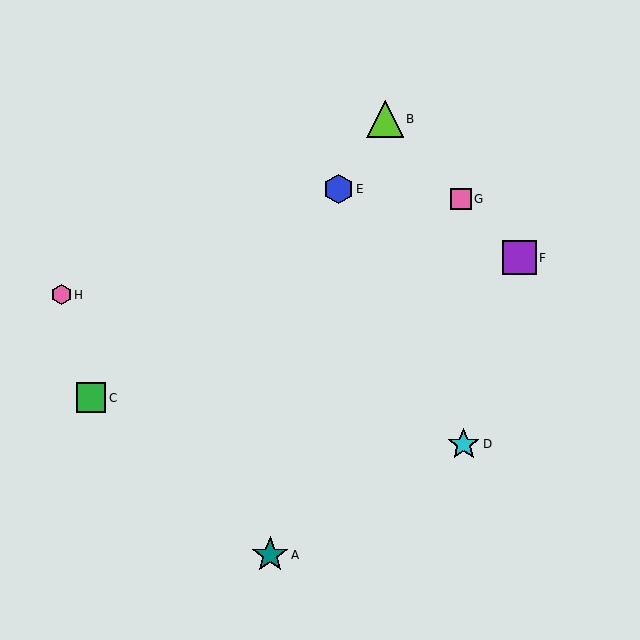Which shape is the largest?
The lime triangle (labeled B) is the largest.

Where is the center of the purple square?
The center of the purple square is at (519, 258).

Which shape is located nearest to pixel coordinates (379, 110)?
The lime triangle (labeled B) at (385, 119) is nearest to that location.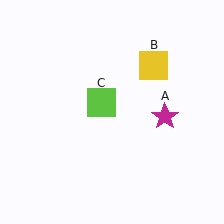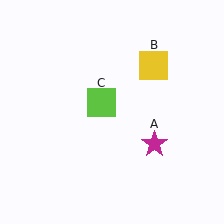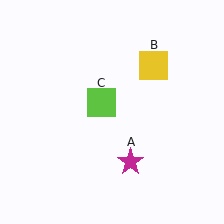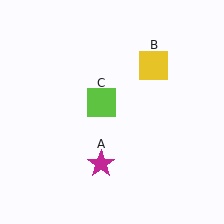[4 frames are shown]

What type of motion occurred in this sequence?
The magenta star (object A) rotated clockwise around the center of the scene.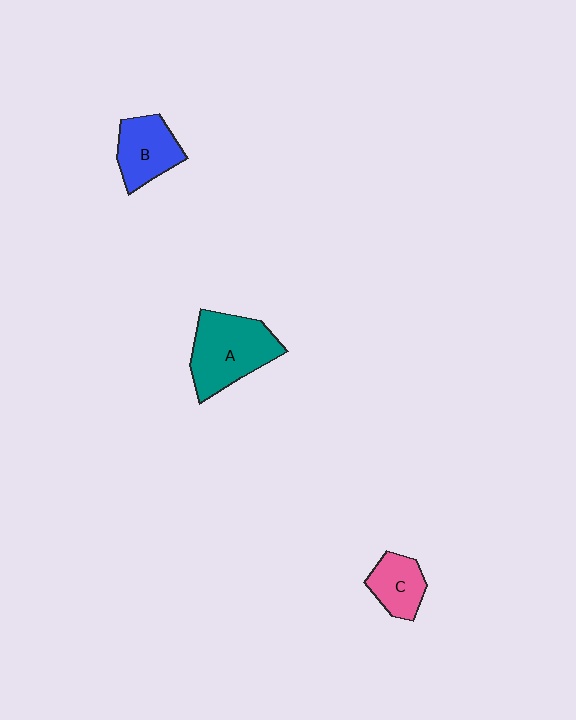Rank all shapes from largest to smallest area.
From largest to smallest: A (teal), B (blue), C (pink).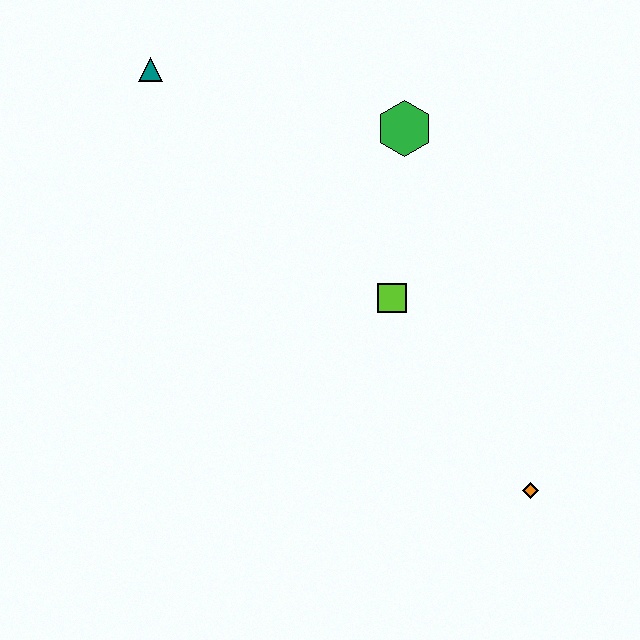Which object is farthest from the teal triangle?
The orange diamond is farthest from the teal triangle.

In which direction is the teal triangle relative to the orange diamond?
The teal triangle is above the orange diamond.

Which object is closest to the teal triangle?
The green hexagon is closest to the teal triangle.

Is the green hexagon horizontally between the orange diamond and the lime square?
Yes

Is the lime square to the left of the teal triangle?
No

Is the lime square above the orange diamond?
Yes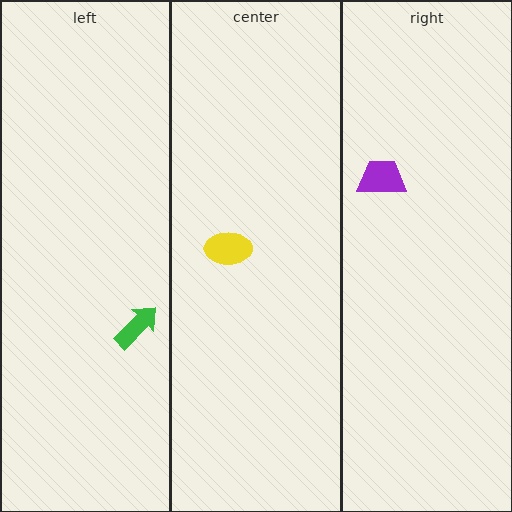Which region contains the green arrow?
The left region.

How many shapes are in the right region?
1.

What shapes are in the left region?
The green arrow.